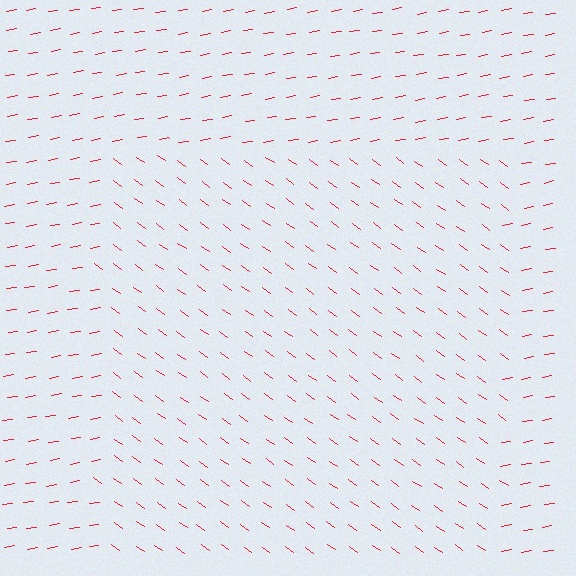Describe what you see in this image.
The image is filled with small red line segments. A rectangle region in the image has lines oriented differently from the surrounding lines, creating a visible texture boundary.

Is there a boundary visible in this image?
Yes, there is a texture boundary formed by a change in line orientation.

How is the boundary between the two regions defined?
The boundary is defined purely by a change in line orientation (approximately 45 degrees difference). All lines are the same color and thickness.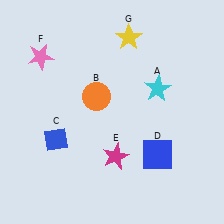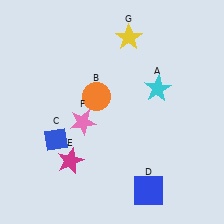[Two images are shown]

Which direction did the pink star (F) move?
The pink star (F) moved down.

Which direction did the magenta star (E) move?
The magenta star (E) moved left.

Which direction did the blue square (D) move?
The blue square (D) moved down.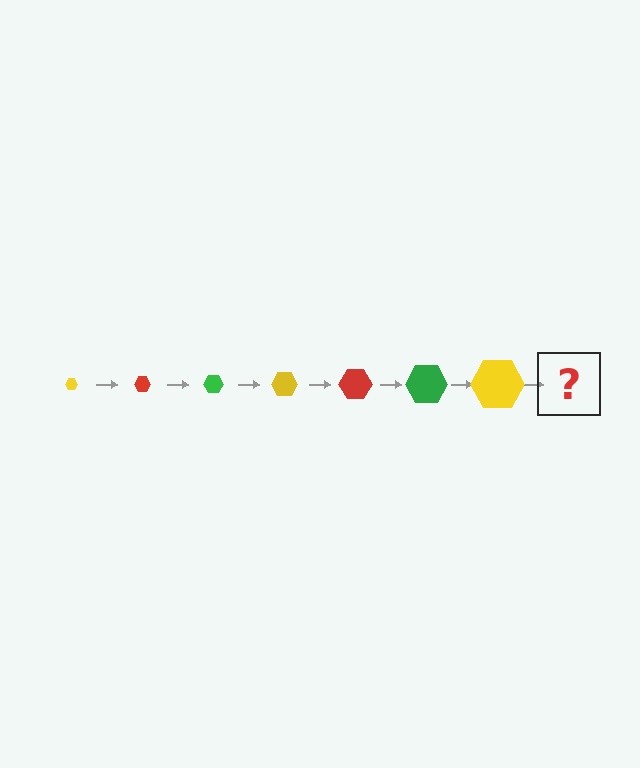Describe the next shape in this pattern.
It should be a red hexagon, larger than the previous one.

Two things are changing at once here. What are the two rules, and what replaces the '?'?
The two rules are that the hexagon grows larger each step and the color cycles through yellow, red, and green. The '?' should be a red hexagon, larger than the previous one.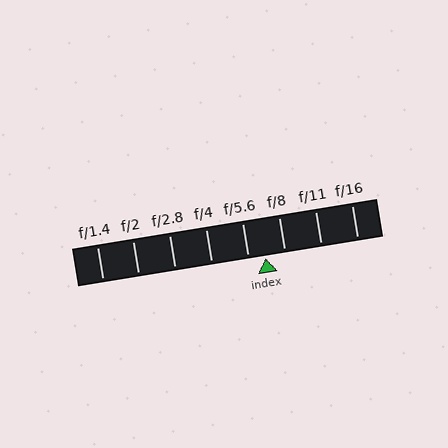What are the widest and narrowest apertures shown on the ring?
The widest aperture shown is f/1.4 and the narrowest is f/16.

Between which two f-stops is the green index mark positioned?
The index mark is between f/5.6 and f/8.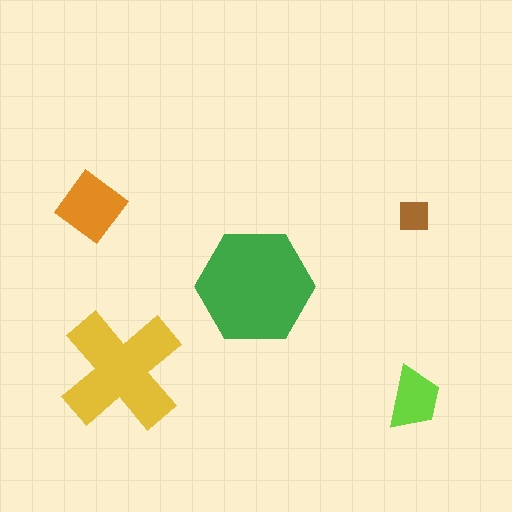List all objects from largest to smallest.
The green hexagon, the yellow cross, the orange diamond, the lime trapezoid, the brown square.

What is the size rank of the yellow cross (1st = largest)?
2nd.